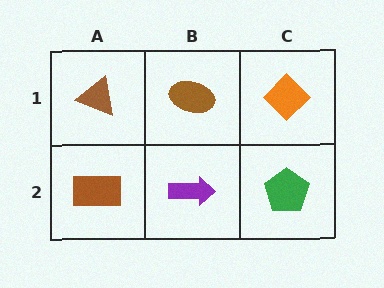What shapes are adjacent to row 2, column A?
A brown triangle (row 1, column A), a purple arrow (row 2, column B).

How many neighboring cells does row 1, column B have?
3.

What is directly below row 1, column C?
A green pentagon.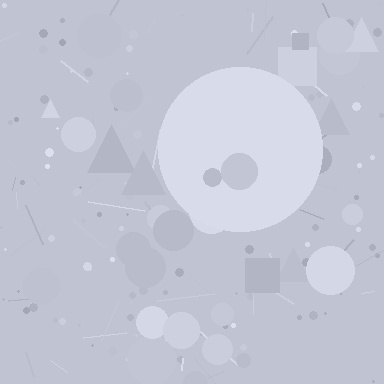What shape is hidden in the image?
A circle is hidden in the image.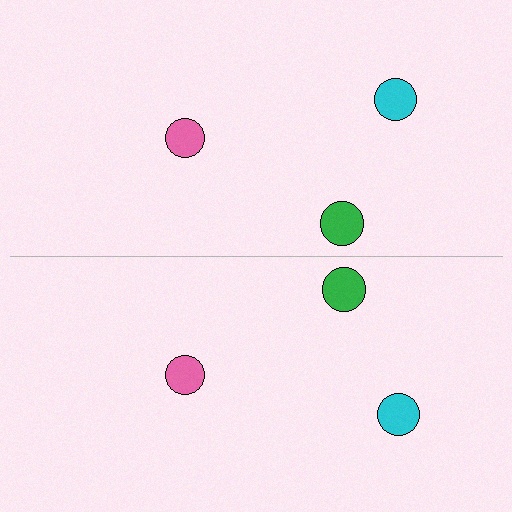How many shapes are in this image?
There are 6 shapes in this image.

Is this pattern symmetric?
Yes, this pattern has bilateral (reflection) symmetry.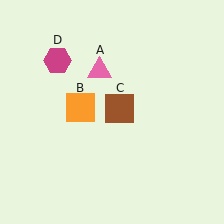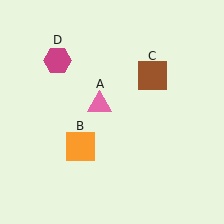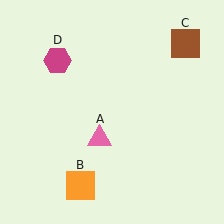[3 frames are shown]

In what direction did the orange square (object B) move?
The orange square (object B) moved down.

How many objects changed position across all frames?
3 objects changed position: pink triangle (object A), orange square (object B), brown square (object C).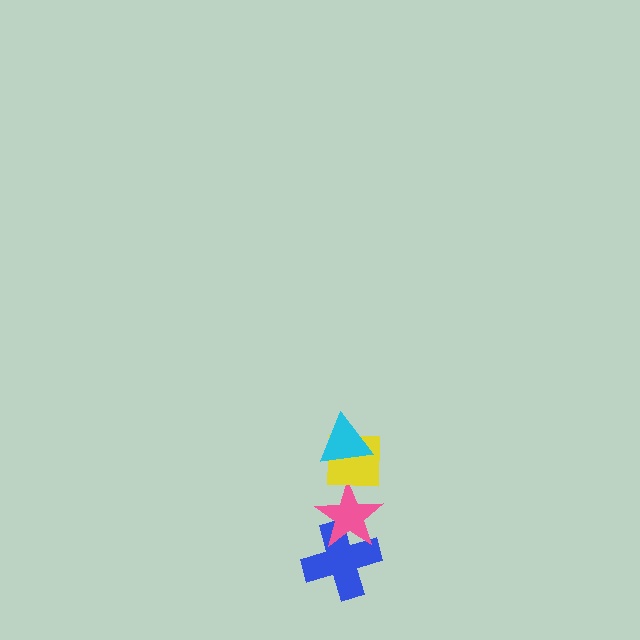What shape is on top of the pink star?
The yellow square is on top of the pink star.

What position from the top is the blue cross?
The blue cross is 4th from the top.